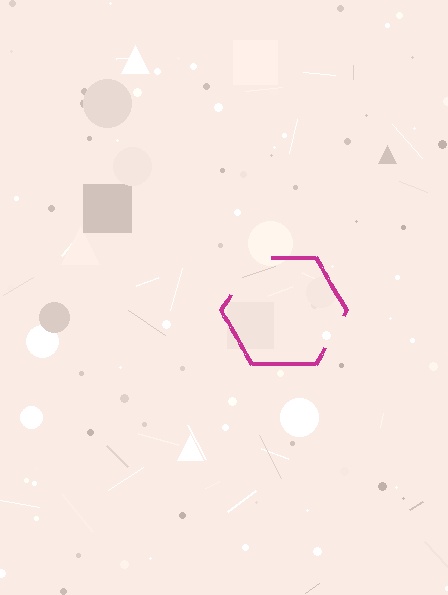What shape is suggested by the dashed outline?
The dashed outline suggests a hexagon.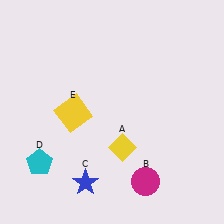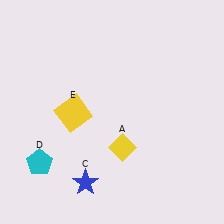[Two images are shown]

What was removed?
The magenta circle (B) was removed in Image 2.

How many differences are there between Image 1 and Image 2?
There is 1 difference between the two images.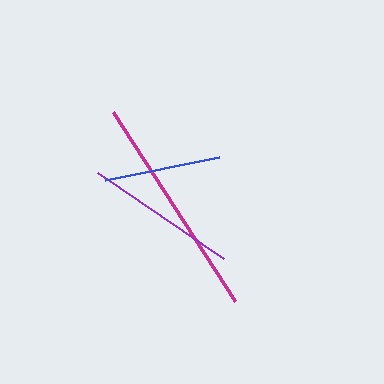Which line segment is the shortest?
The blue line is the shortest at approximately 116 pixels.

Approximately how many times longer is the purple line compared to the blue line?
The purple line is approximately 1.3 times the length of the blue line.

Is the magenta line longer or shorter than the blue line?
The magenta line is longer than the blue line.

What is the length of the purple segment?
The purple segment is approximately 153 pixels long.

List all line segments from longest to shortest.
From longest to shortest: magenta, purple, blue.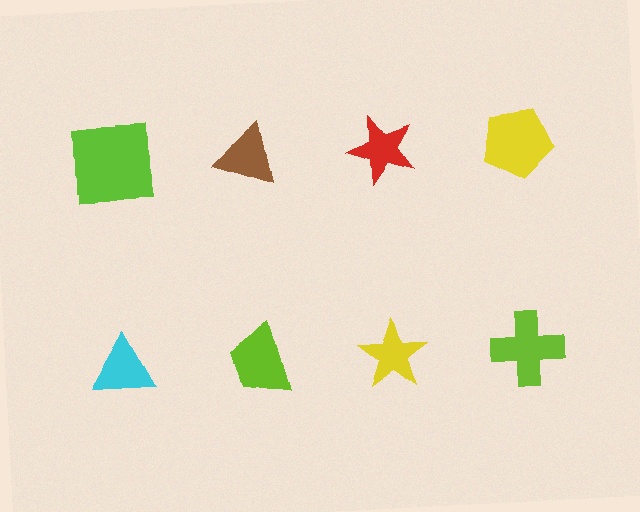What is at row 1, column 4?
A yellow pentagon.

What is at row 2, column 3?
A yellow star.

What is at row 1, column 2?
A brown triangle.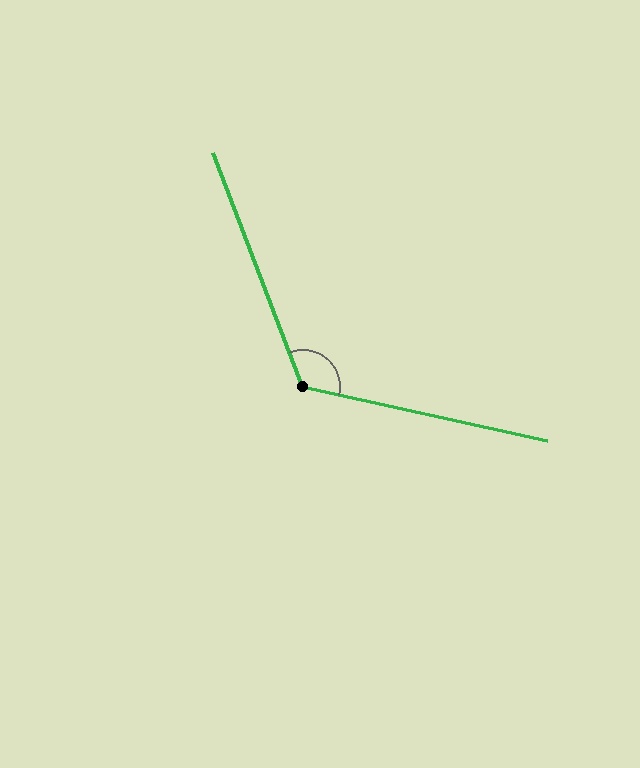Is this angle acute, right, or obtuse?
It is obtuse.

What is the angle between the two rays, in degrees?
Approximately 123 degrees.